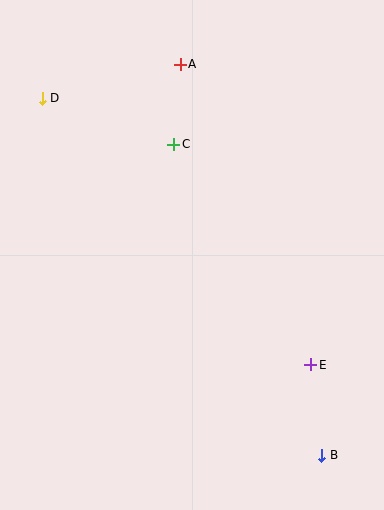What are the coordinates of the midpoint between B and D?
The midpoint between B and D is at (182, 277).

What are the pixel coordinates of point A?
Point A is at (180, 64).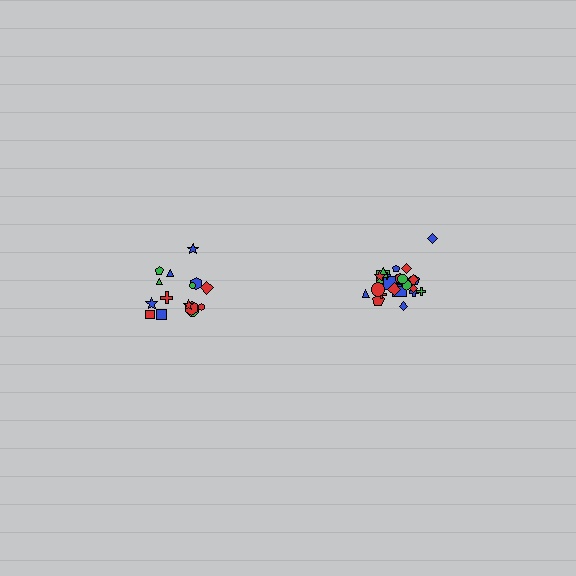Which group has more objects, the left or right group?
The right group.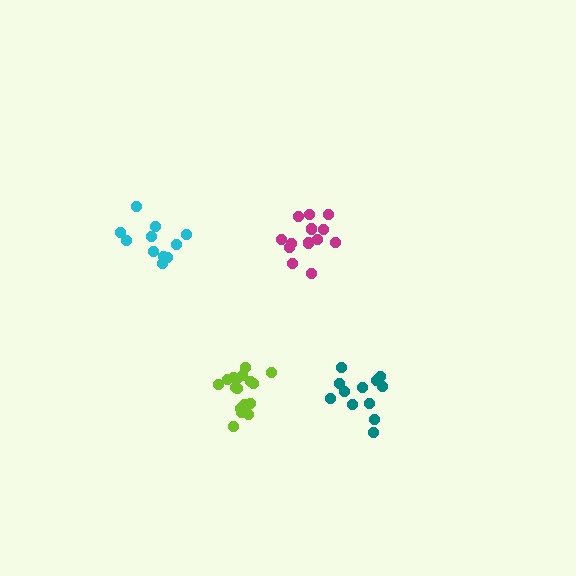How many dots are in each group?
Group 1: 12 dots, Group 2: 15 dots, Group 3: 11 dots, Group 4: 17 dots (55 total).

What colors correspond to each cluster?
The clusters are colored: teal, magenta, cyan, lime.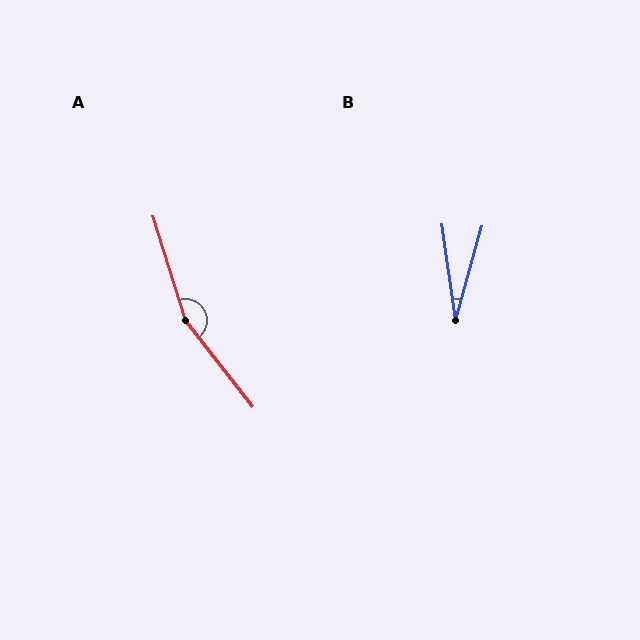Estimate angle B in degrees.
Approximately 24 degrees.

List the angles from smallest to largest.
B (24°), A (159°).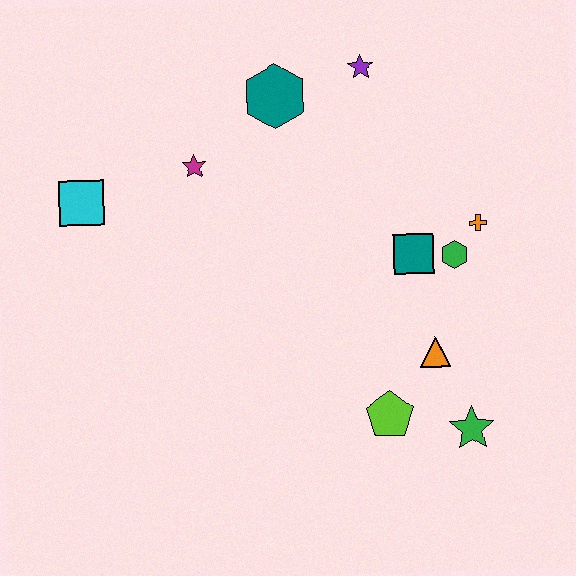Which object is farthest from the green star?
The cyan square is farthest from the green star.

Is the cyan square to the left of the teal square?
Yes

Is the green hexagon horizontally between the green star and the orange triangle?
Yes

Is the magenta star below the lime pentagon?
No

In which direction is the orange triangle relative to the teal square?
The orange triangle is below the teal square.